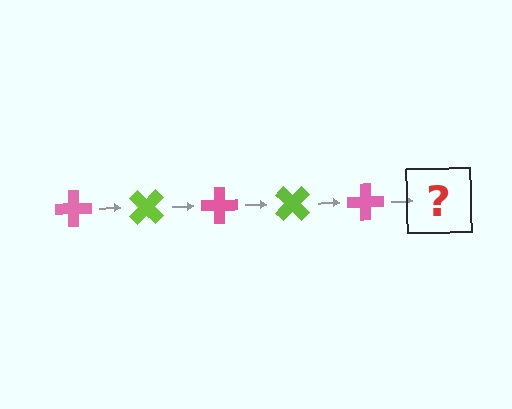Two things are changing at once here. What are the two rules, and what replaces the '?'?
The two rules are that it rotates 45 degrees each step and the color cycles through pink and lime. The '?' should be a lime cross, rotated 225 degrees from the start.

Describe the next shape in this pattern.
It should be a lime cross, rotated 225 degrees from the start.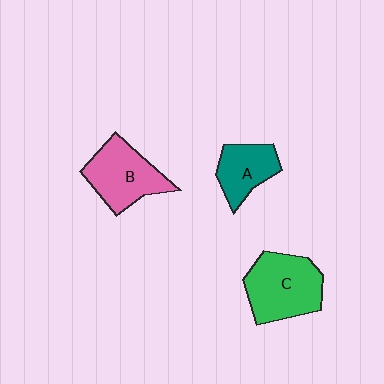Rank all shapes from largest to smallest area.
From largest to smallest: C (green), B (pink), A (teal).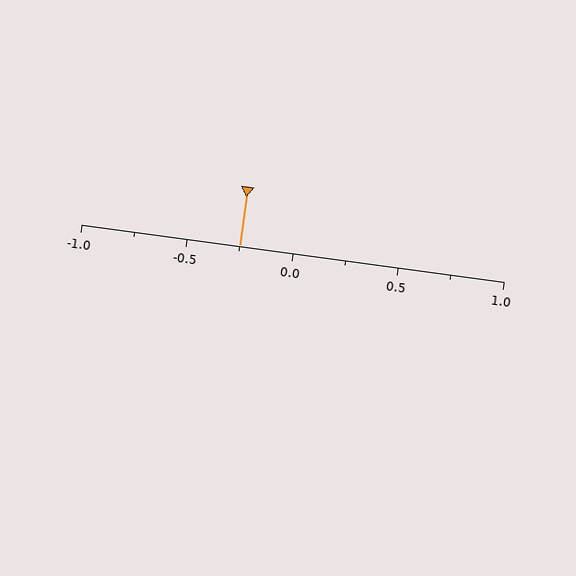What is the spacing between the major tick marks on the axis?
The major ticks are spaced 0.5 apart.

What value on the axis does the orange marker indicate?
The marker indicates approximately -0.25.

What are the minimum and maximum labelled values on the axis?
The axis runs from -1.0 to 1.0.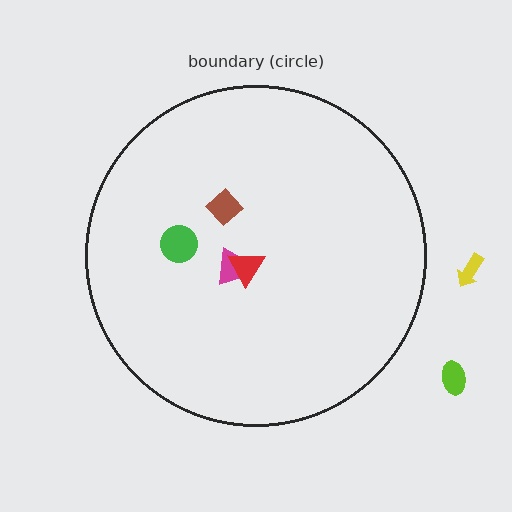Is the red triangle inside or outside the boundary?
Inside.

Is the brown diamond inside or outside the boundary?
Inside.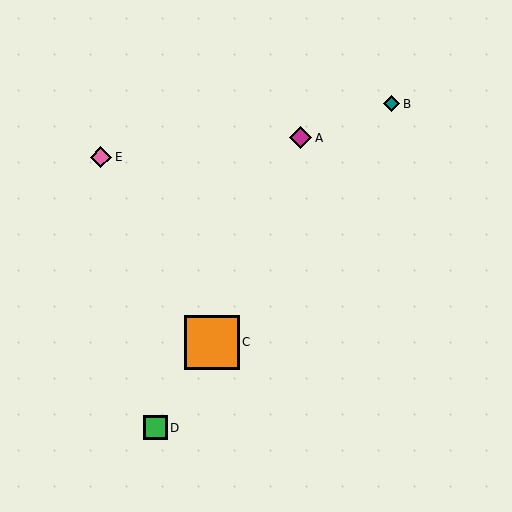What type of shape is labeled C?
Shape C is an orange square.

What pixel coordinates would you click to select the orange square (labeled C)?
Click at (212, 342) to select the orange square C.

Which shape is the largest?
The orange square (labeled C) is the largest.